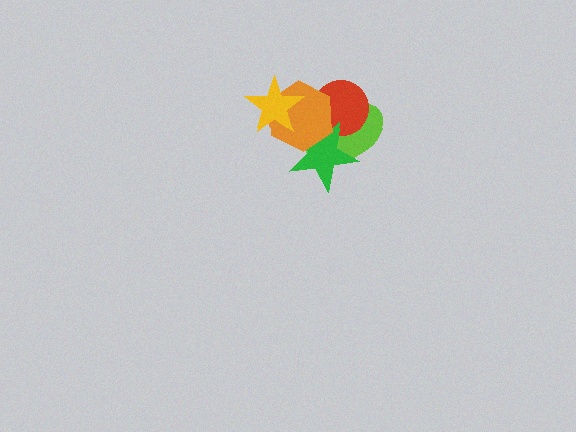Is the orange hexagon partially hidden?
Yes, it is partially covered by another shape.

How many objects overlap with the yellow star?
1 object overlaps with the yellow star.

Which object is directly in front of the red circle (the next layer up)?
The green star is directly in front of the red circle.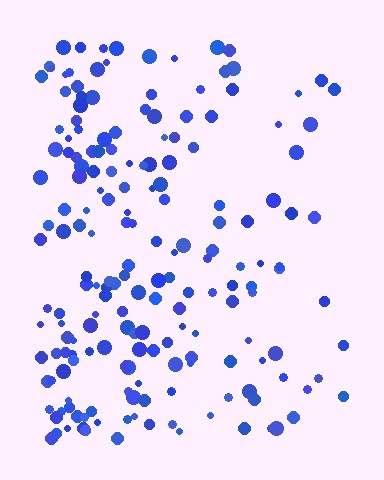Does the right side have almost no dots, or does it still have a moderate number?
Still a moderate number, just noticeably fewer than the left.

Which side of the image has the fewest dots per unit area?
The right.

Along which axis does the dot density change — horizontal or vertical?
Horizontal.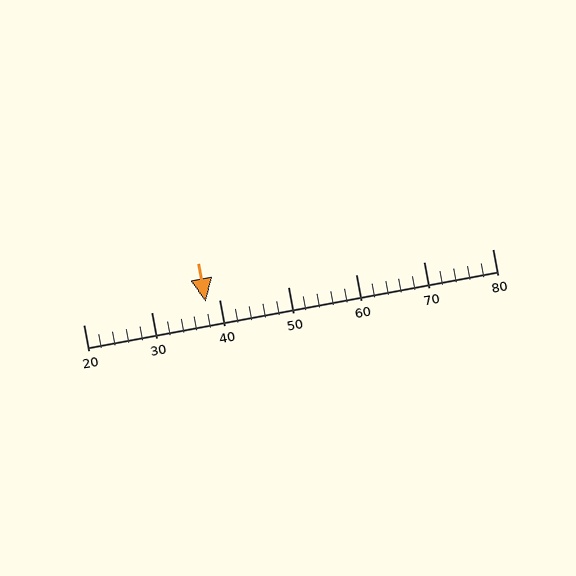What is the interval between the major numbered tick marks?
The major tick marks are spaced 10 units apart.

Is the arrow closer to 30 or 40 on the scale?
The arrow is closer to 40.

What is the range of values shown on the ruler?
The ruler shows values from 20 to 80.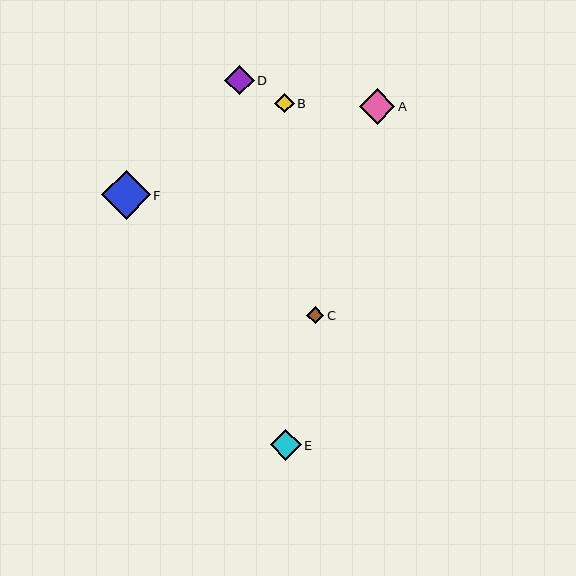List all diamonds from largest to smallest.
From largest to smallest: F, A, E, D, B, C.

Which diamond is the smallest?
Diamond C is the smallest with a size of approximately 17 pixels.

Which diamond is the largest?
Diamond F is the largest with a size of approximately 48 pixels.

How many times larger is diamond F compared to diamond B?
Diamond F is approximately 2.5 times the size of diamond B.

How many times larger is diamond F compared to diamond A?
Diamond F is approximately 1.4 times the size of diamond A.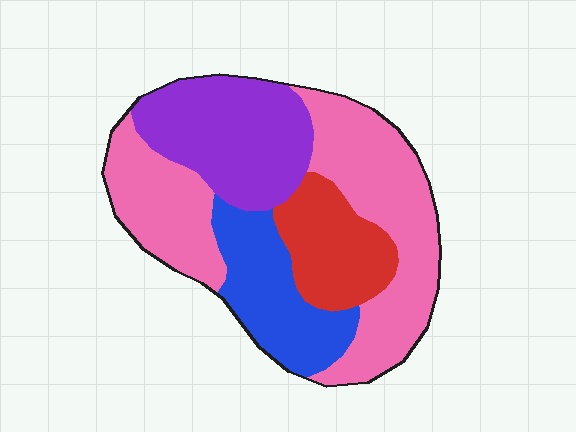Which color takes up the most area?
Pink, at roughly 45%.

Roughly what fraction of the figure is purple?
Purple takes up about one quarter (1/4) of the figure.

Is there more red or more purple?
Purple.